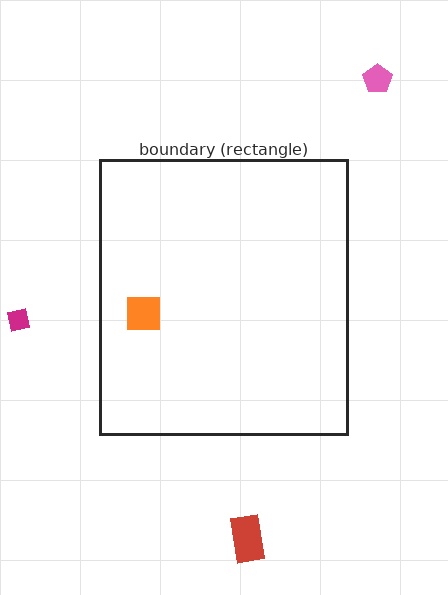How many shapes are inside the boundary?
1 inside, 3 outside.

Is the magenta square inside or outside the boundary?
Outside.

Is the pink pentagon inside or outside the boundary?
Outside.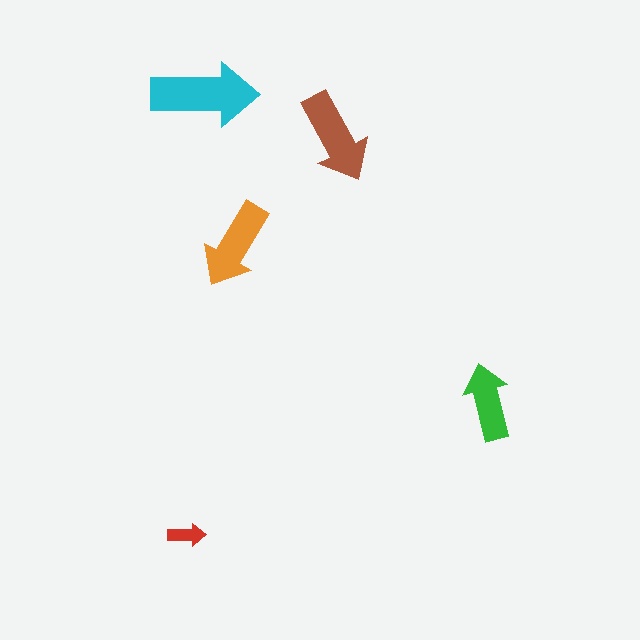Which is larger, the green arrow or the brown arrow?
The brown one.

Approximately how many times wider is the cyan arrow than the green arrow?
About 1.5 times wider.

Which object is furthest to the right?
The green arrow is rightmost.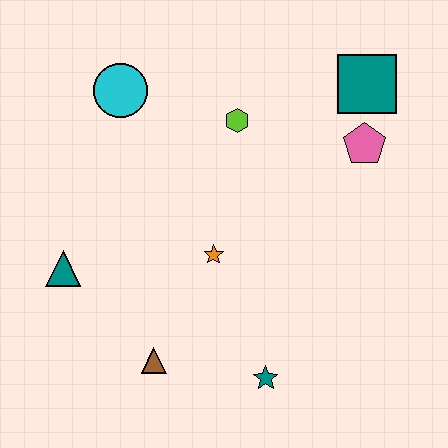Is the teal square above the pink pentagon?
Yes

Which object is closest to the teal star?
The brown triangle is closest to the teal star.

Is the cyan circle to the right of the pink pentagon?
No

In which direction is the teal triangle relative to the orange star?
The teal triangle is to the left of the orange star.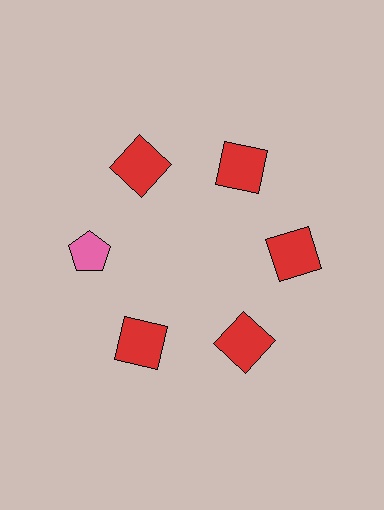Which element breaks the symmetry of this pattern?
The pink pentagon at roughly the 9 o'clock position breaks the symmetry. All other shapes are red squares.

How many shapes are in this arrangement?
There are 6 shapes arranged in a ring pattern.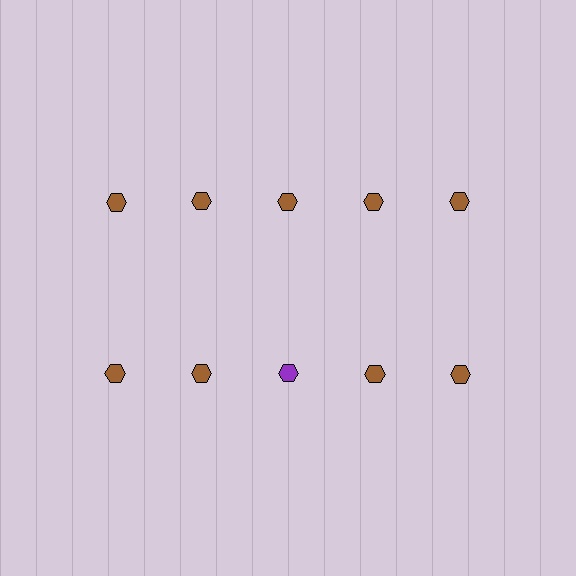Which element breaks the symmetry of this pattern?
The purple hexagon in the second row, center column breaks the symmetry. All other shapes are brown hexagons.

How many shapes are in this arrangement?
There are 10 shapes arranged in a grid pattern.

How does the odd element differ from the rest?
It has a different color: purple instead of brown.